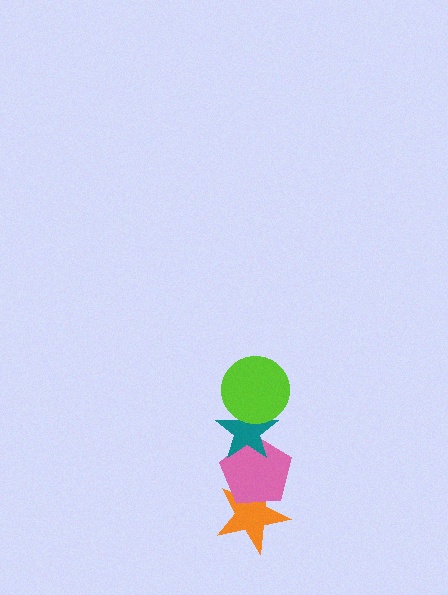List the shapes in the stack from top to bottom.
From top to bottom: the lime circle, the teal star, the pink pentagon, the orange star.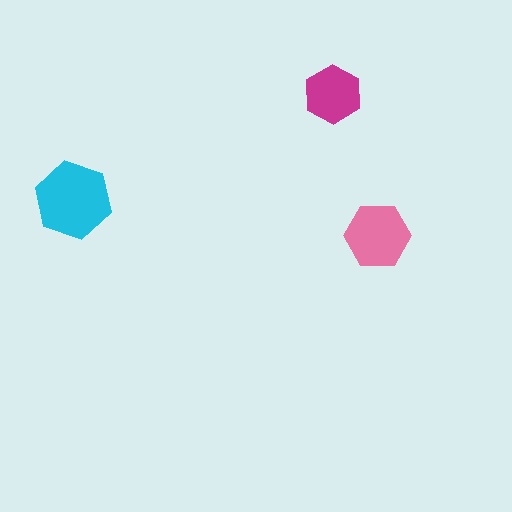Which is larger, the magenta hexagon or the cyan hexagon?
The cyan one.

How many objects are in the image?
There are 3 objects in the image.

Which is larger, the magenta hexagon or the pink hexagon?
The pink one.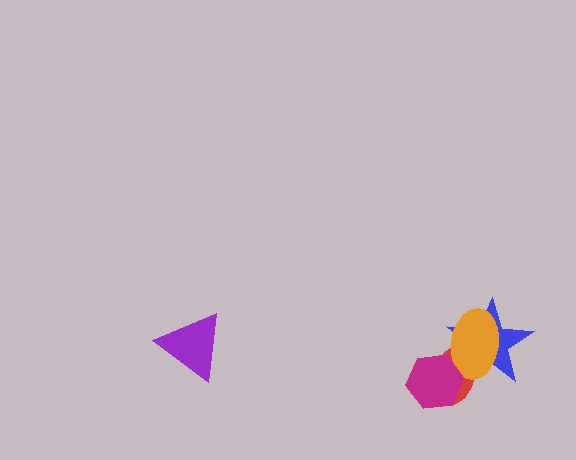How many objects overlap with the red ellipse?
3 objects overlap with the red ellipse.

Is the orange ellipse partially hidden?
Yes, it is partially covered by another shape.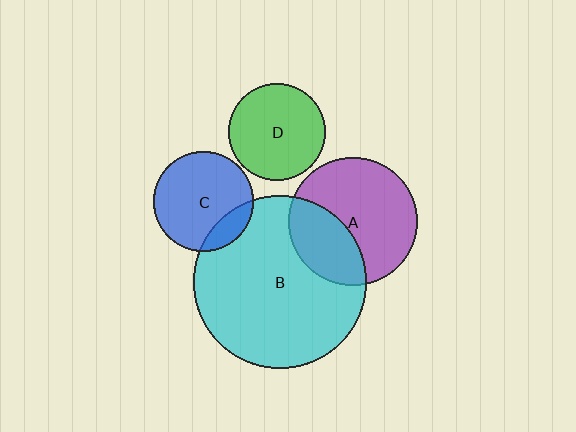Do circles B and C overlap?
Yes.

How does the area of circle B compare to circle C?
Approximately 3.0 times.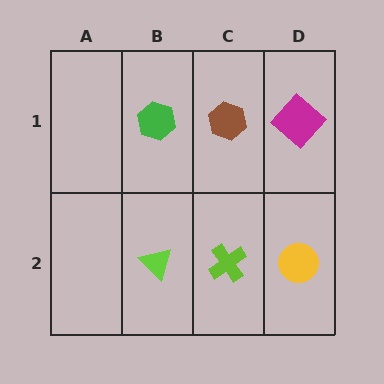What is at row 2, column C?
A lime cross.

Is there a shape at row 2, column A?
No, that cell is empty.